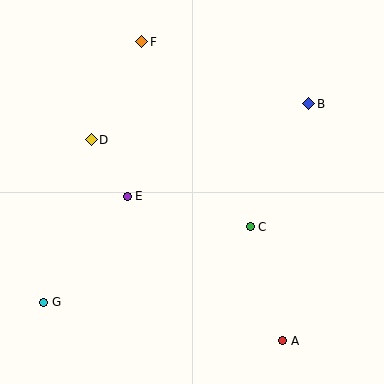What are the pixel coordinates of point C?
Point C is at (250, 227).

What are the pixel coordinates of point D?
Point D is at (91, 140).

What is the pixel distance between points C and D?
The distance between C and D is 181 pixels.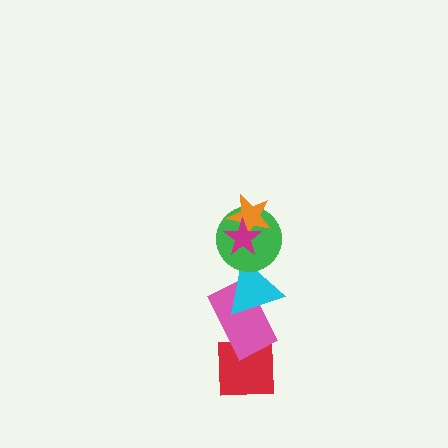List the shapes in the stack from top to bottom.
From top to bottom: the magenta star, the orange star, the green circle, the cyan triangle, the pink rectangle, the red square.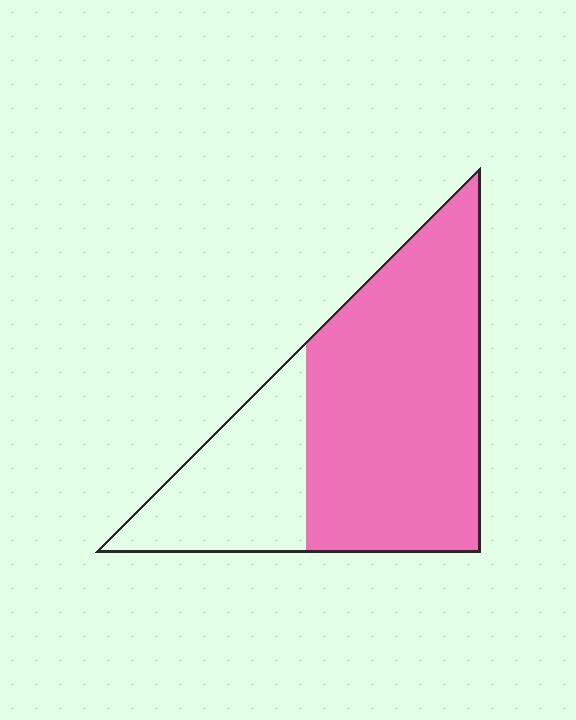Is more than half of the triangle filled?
Yes.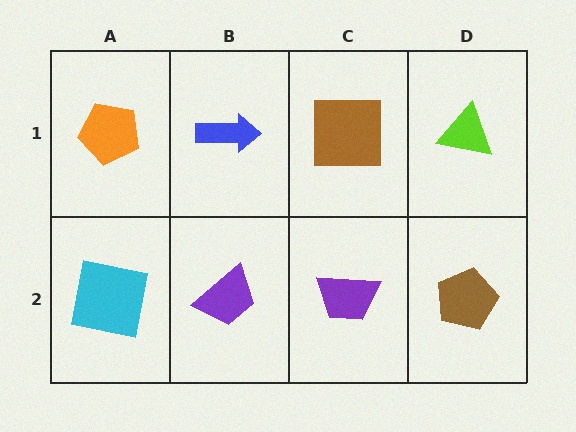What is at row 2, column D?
A brown pentagon.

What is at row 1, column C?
A brown square.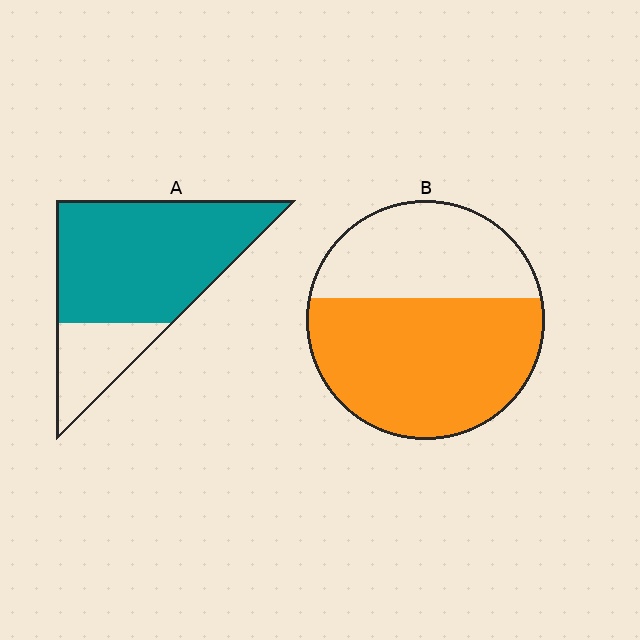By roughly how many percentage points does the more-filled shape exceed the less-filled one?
By roughly 15 percentage points (A over B).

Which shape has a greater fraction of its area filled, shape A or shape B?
Shape A.